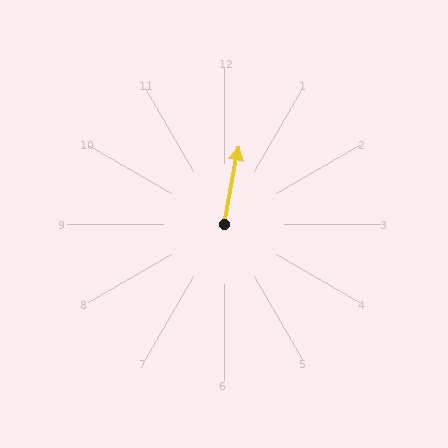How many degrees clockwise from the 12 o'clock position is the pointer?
Approximately 11 degrees.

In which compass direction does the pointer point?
North.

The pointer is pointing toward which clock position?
Roughly 12 o'clock.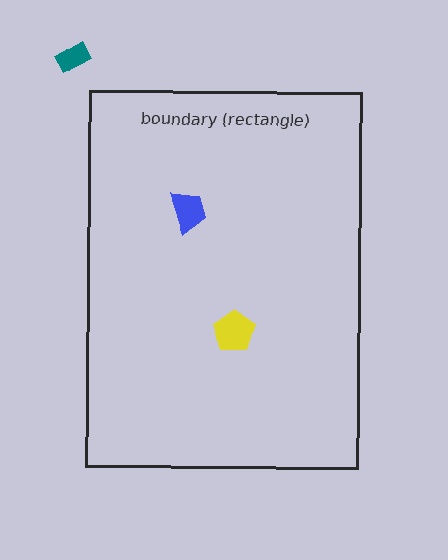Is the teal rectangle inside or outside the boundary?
Outside.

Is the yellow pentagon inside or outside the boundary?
Inside.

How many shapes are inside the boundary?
2 inside, 1 outside.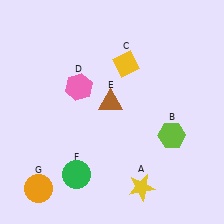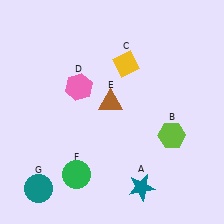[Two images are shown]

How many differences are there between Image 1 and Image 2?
There are 2 differences between the two images.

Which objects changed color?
A changed from yellow to teal. G changed from orange to teal.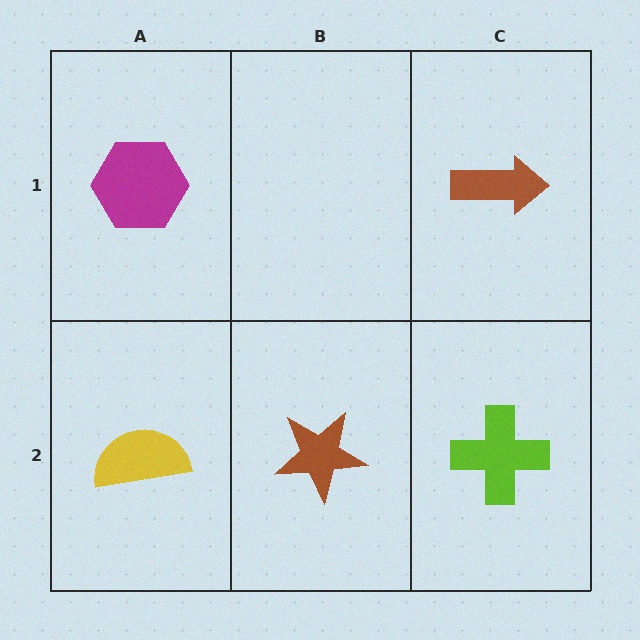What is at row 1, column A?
A magenta hexagon.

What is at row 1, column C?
A brown arrow.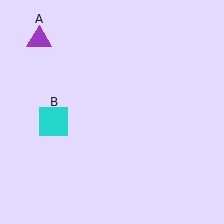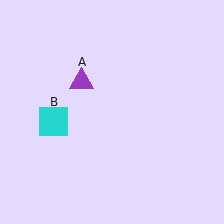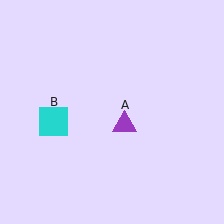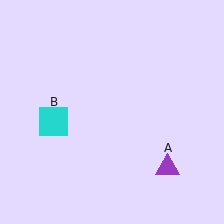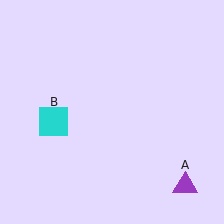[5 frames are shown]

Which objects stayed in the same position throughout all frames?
Cyan square (object B) remained stationary.